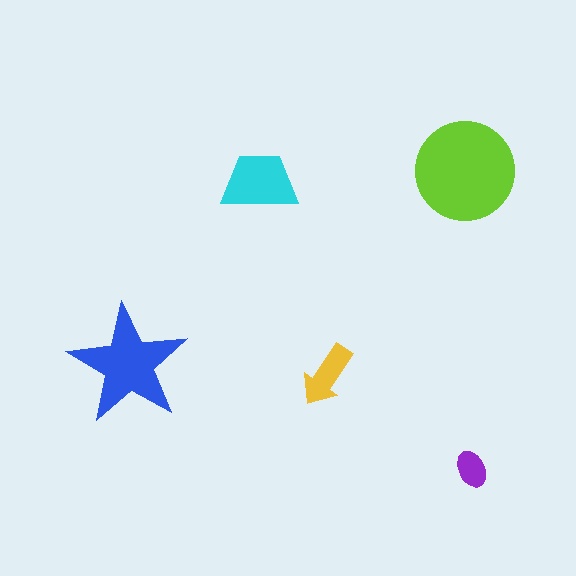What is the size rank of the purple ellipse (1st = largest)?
5th.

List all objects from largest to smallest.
The lime circle, the blue star, the cyan trapezoid, the yellow arrow, the purple ellipse.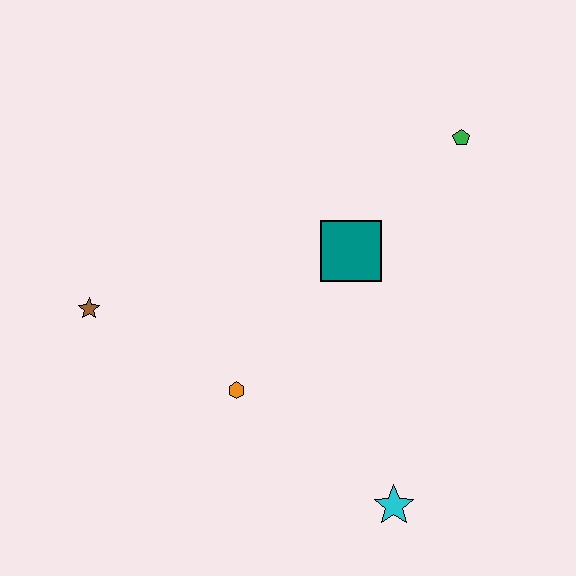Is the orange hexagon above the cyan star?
Yes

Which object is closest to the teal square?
The green pentagon is closest to the teal square.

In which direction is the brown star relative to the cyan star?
The brown star is to the left of the cyan star.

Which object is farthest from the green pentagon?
The brown star is farthest from the green pentagon.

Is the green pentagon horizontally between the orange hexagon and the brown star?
No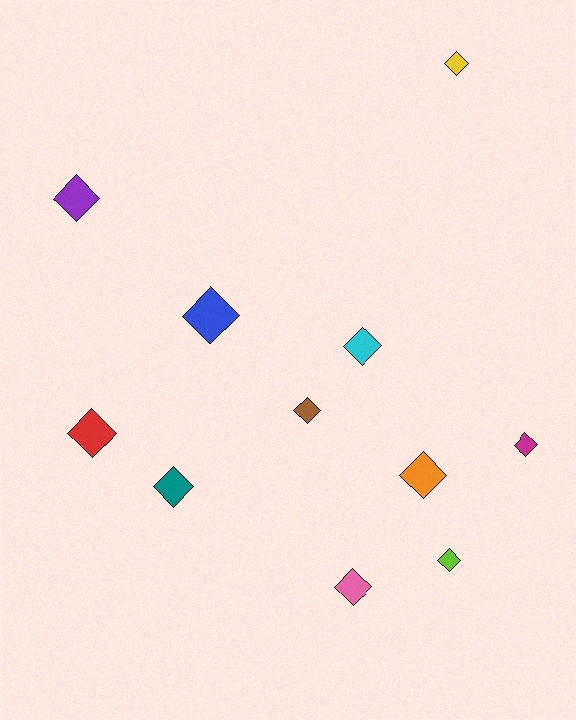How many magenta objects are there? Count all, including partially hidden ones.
There is 1 magenta object.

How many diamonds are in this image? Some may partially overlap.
There are 11 diamonds.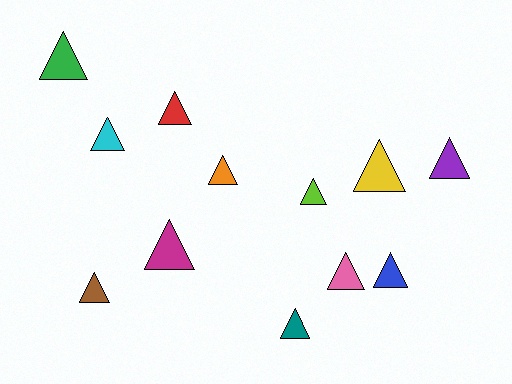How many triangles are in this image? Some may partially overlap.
There are 12 triangles.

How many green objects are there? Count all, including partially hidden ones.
There is 1 green object.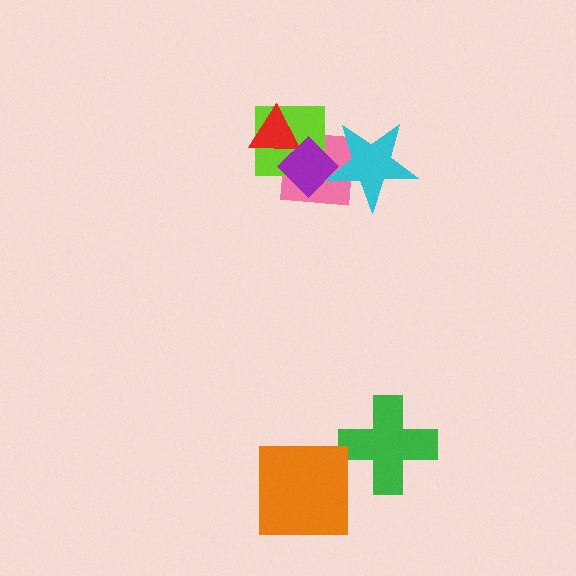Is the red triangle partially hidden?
Yes, it is partially covered by another shape.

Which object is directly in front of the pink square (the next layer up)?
The lime square is directly in front of the pink square.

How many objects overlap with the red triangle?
3 objects overlap with the red triangle.